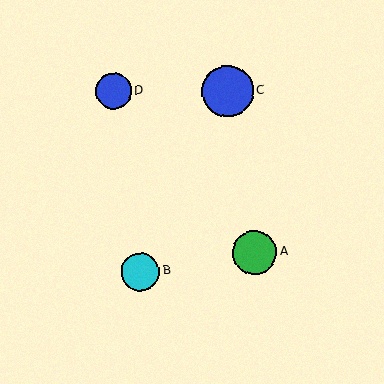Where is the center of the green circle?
The center of the green circle is at (255, 252).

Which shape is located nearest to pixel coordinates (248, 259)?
The green circle (labeled A) at (255, 252) is nearest to that location.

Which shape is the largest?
The blue circle (labeled C) is the largest.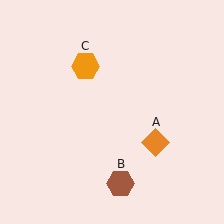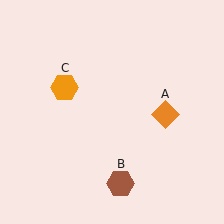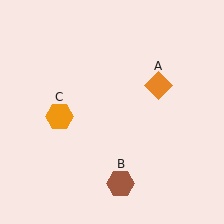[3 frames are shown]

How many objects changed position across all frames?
2 objects changed position: orange diamond (object A), orange hexagon (object C).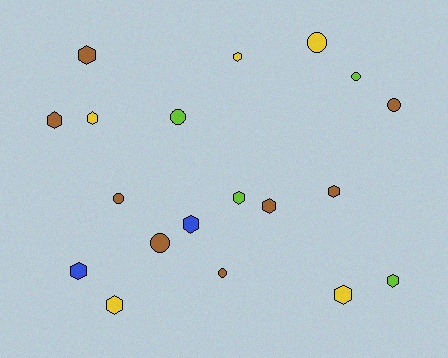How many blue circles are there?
There are no blue circles.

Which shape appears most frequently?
Hexagon, with 12 objects.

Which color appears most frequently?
Brown, with 8 objects.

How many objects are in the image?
There are 19 objects.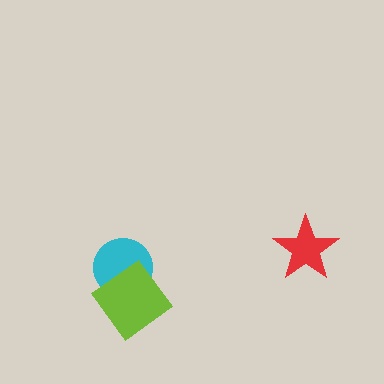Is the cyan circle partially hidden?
Yes, it is partially covered by another shape.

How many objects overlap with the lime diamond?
1 object overlaps with the lime diamond.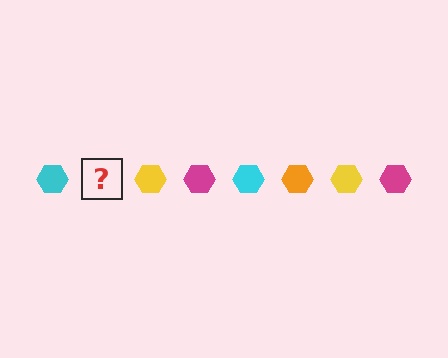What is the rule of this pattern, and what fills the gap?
The rule is that the pattern cycles through cyan, orange, yellow, magenta hexagons. The gap should be filled with an orange hexagon.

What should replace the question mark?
The question mark should be replaced with an orange hexagon.